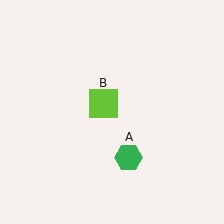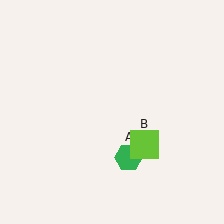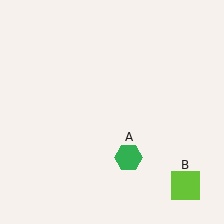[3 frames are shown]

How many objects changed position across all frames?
1 object changed position: lime square (object B).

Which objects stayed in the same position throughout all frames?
Green hexagon (object A) remained stationary.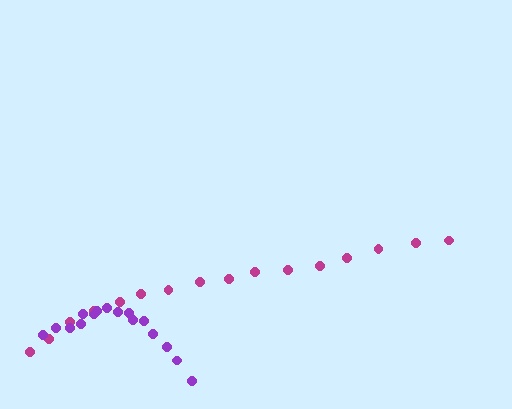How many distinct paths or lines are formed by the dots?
There are 2 distinct paths.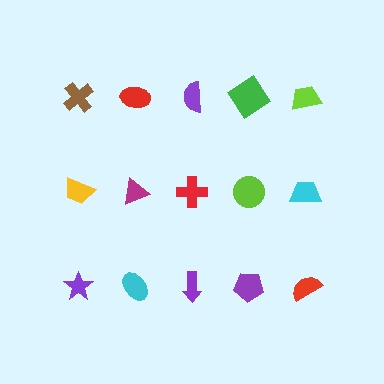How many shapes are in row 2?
5 shapes.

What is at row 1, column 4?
A green diamond.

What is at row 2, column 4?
A lime circle.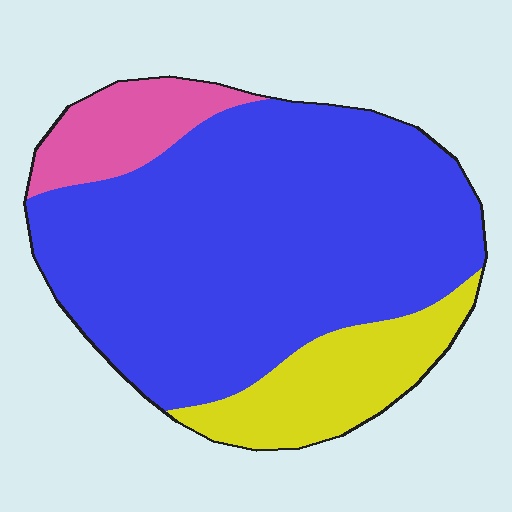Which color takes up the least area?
Pink, at roughly 10%.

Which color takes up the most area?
Blue, at roughly 70%.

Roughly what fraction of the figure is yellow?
Yellow takes up about one sixth (1/6) of the figure.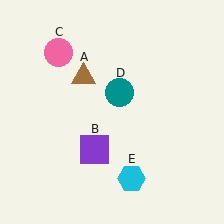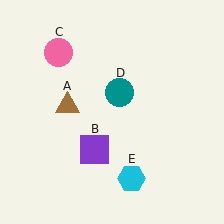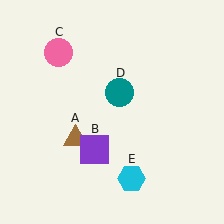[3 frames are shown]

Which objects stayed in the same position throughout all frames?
Purple square (object B) and pink circle (object C) and teal circle (object D) and cyan hexagon (object E) remained stationary.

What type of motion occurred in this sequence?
The brown triangle (object A) rotated counterclockwise around the center of the scene.